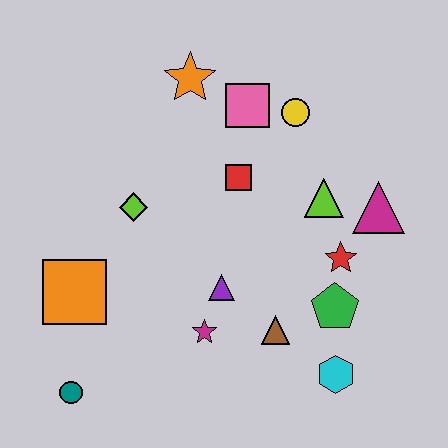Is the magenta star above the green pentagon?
No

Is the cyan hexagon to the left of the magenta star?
No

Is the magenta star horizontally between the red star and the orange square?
Yes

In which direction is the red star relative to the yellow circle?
The red star is below the yellow circle.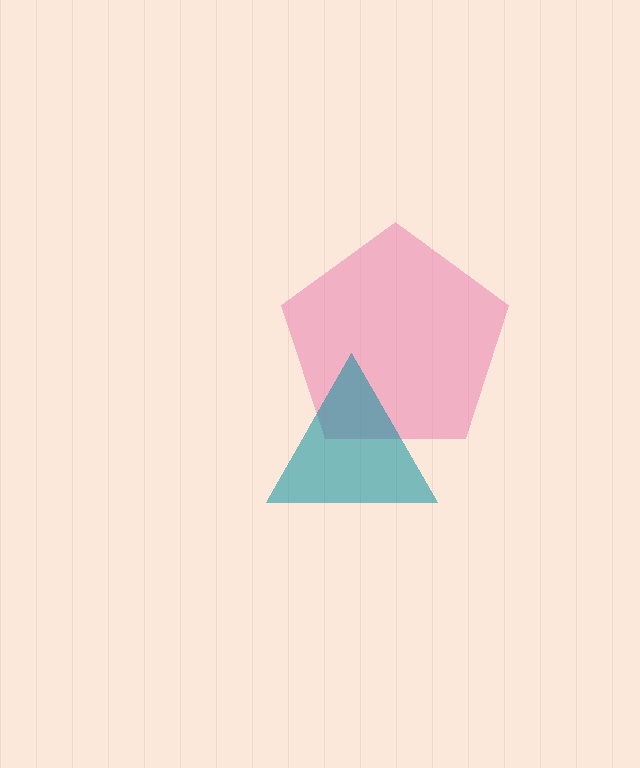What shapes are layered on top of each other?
The layered shapes are: a pink pentagon, a teal triangle.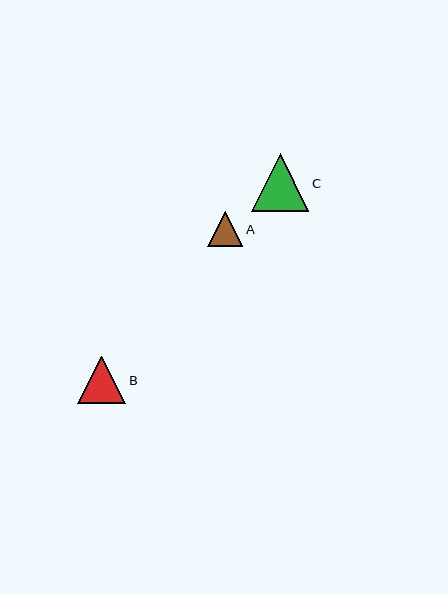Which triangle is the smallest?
Triangle A is the smallest with a size of approximately 35 pixels.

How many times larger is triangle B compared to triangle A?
Triangle B is approximately 1.4 times the size of triangle A.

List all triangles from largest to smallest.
From largest to smallest: C, B, A.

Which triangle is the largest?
Triangle C is the largest with a size of approximately 58 pixels.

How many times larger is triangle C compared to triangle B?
Triangle C is approximately 1.2 times the size of triangle B.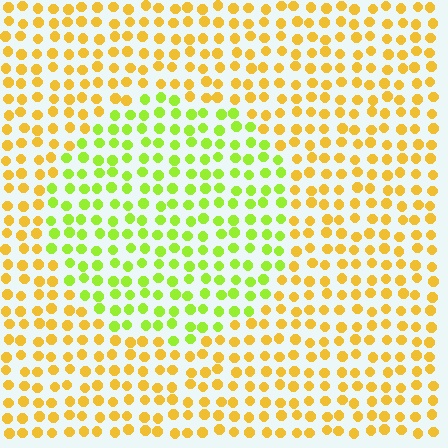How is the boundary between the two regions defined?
The boundary is defined purely by a slight shift in hue (about 44 degrees). Spacing, size, and orientation are identical on both sides.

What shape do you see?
I see a circle.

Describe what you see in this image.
The image is filled with small yellow elements in a uniform arrangement. A circle-shaped region is visible where the elements are tinted to a slightly different hue, forming a subtle color boundary.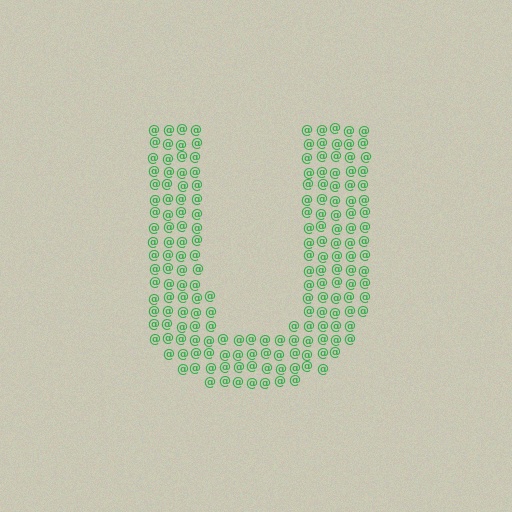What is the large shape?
The large shape is the letter U.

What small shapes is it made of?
It is made of small at signs.